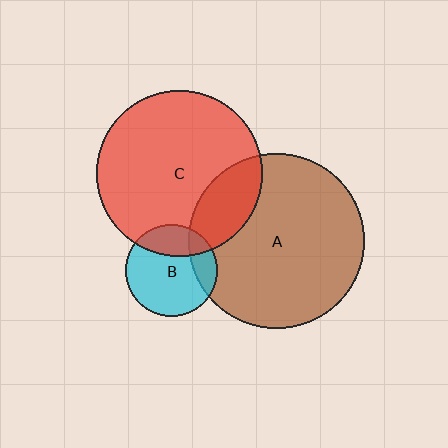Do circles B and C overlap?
Yes.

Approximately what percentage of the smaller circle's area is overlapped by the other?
Approximately 25%.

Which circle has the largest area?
Circle A (brown).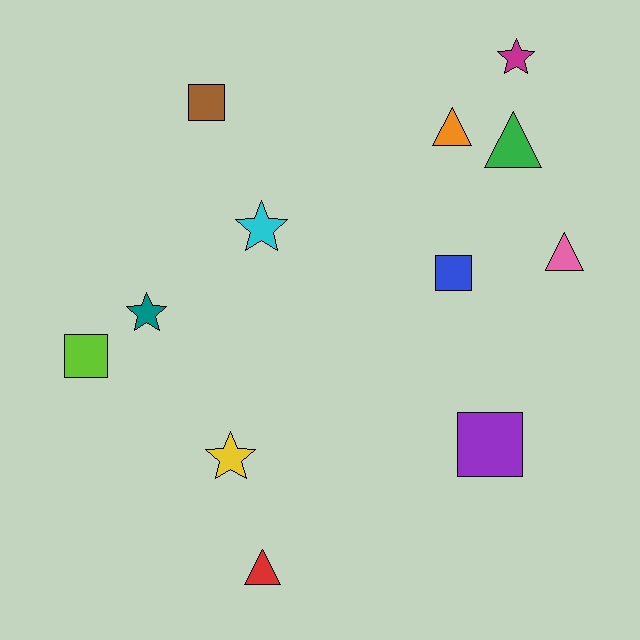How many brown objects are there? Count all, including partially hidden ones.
There is 1 brown object.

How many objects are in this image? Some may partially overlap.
There are 12 objects.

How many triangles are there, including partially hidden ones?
There are 4 triangles.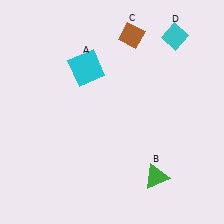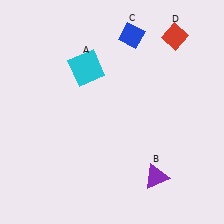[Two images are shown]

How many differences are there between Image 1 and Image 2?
There are 3 differences between the two images.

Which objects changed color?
B changed from green to purple. C changed from brown to blue. D changed from cyan to red.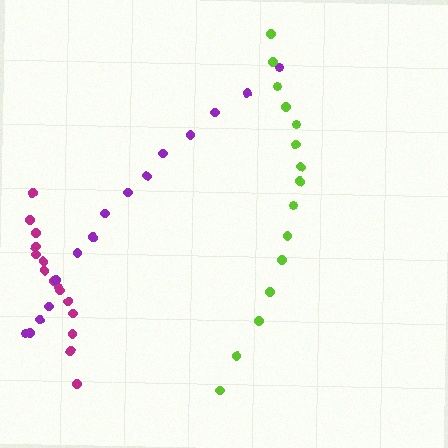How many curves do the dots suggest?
There are 3 distinct paths.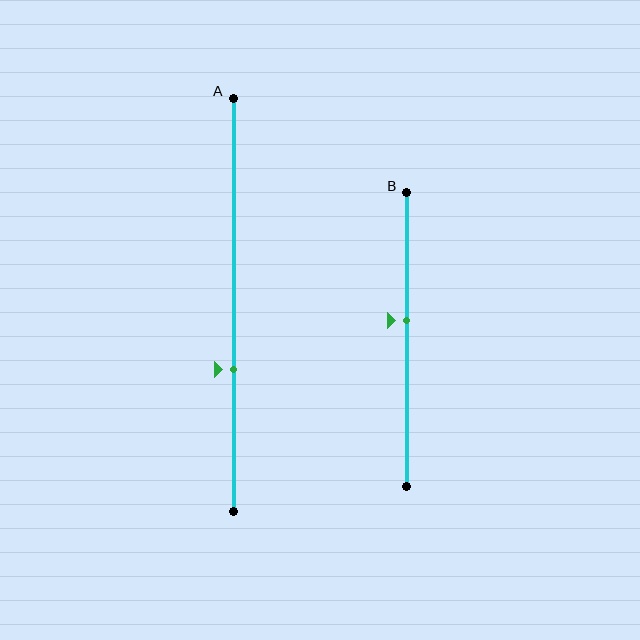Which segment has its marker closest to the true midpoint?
Segment B has its marker closest to the true midpoint.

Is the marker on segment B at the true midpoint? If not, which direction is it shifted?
No, the marker on segment B is shifted upward by about 7% of the segment length.